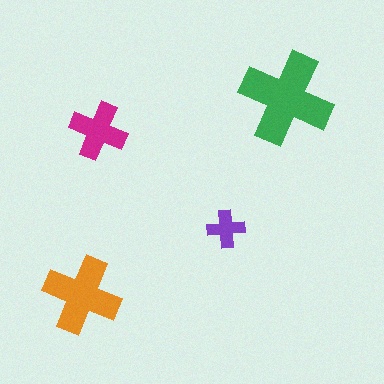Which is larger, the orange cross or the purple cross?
The orange one.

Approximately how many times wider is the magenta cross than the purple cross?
About 1.5 times wider.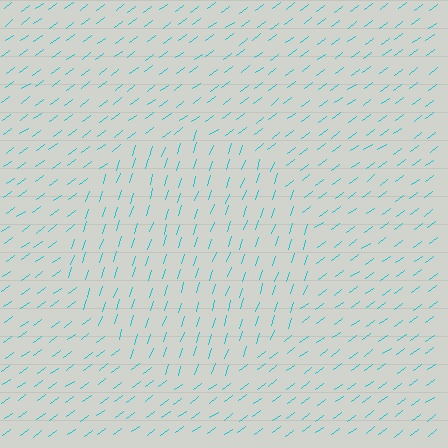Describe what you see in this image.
The image is filled with small cyan line segments. A circle region in the image has lines oriented differently from the surrounding lines, creating a visible texture boundary.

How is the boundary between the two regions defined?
The boundary is defined purely by a change in line orientation (approximately 35 degrees difference). All lines are the same color and thickness.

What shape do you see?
I see a circle.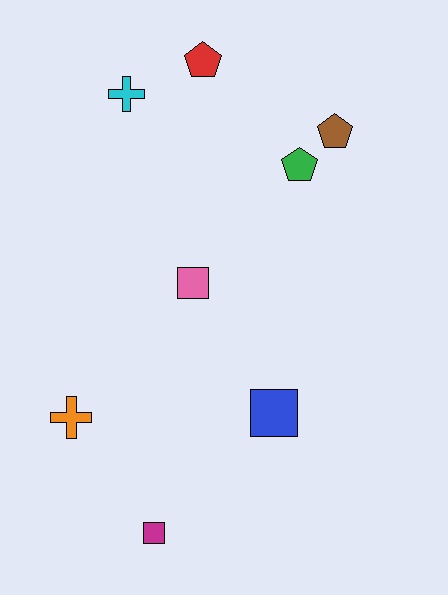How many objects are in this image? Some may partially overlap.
There are 8 objects.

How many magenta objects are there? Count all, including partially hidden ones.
There is 1 magenta object.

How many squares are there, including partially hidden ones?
There are 3 squares.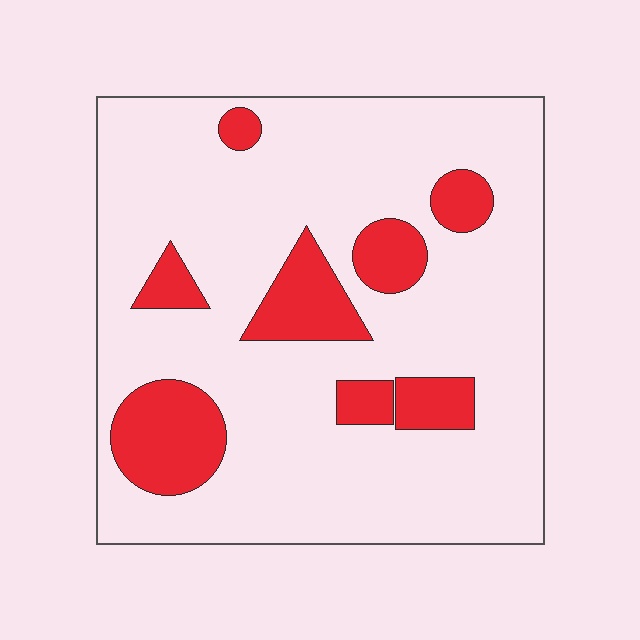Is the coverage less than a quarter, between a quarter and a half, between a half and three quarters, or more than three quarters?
Less than a quarter.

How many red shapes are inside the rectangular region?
8.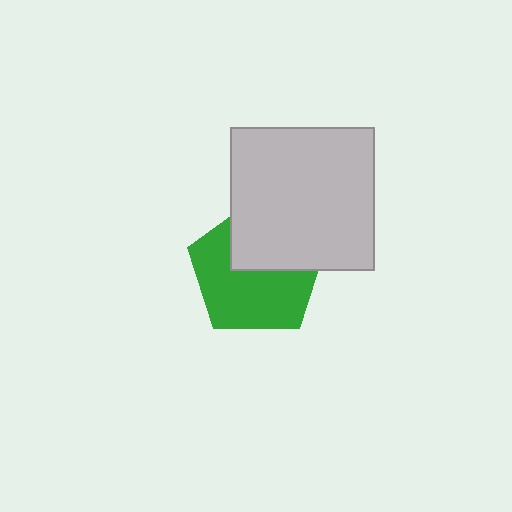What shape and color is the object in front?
The object in front is a light gray square.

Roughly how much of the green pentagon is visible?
About half of it is visible (roughly 60%).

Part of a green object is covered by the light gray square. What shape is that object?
It is a pentagon.